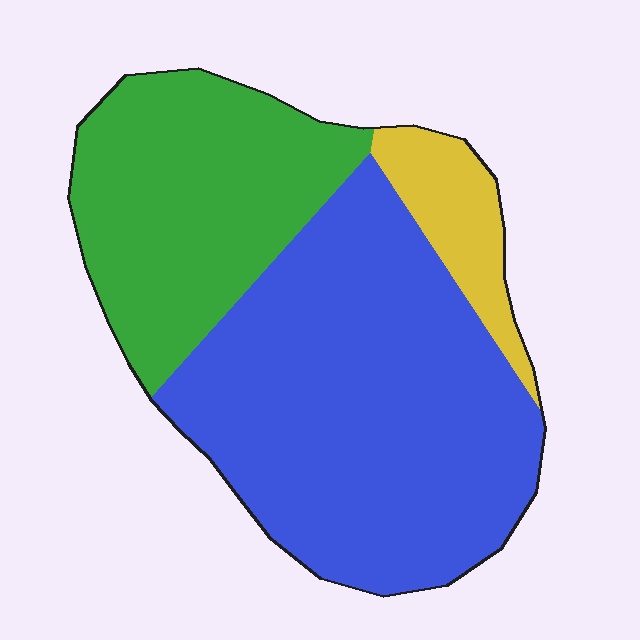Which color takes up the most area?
Blue, at roughly 60%.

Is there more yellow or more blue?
Blue.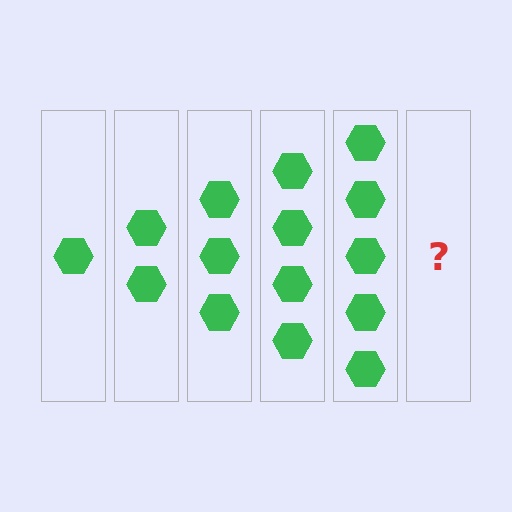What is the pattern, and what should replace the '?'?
The pattern is that each step adds one more hexagon. The '?' should be 6 hexagons.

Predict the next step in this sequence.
The next step is 6 hexagons.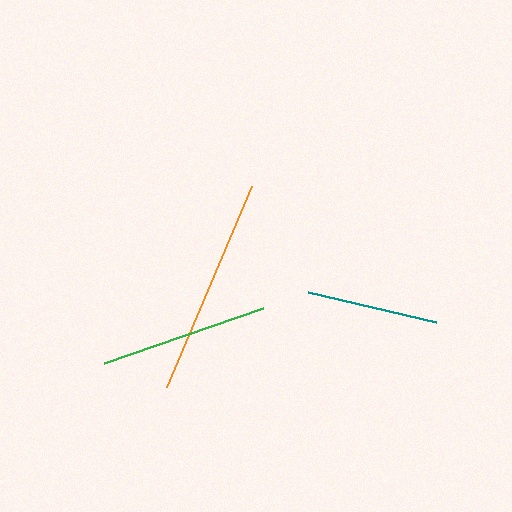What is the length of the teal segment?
The teal segment is approximately 131 pixels long.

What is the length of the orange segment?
The orange segment is approximately 219 pixels long.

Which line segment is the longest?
The orange line is the longest at approximately 219 pixels.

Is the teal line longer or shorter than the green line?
The green line is longer than the teal line.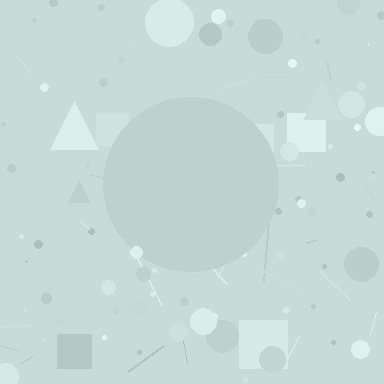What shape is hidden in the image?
A circle is hidden in the image.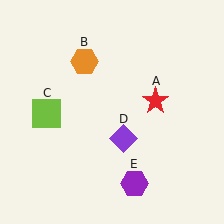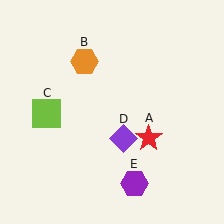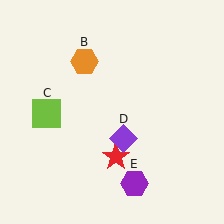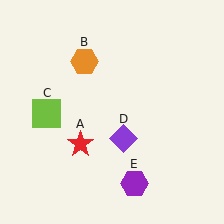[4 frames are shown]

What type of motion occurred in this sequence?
The red star (object A) rotated clockwise around the center of the scene.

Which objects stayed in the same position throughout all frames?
Orange hexagon (object B) and lime square (object C) and purple diamond (object D) and purple hexagon (object E) remained stationary.